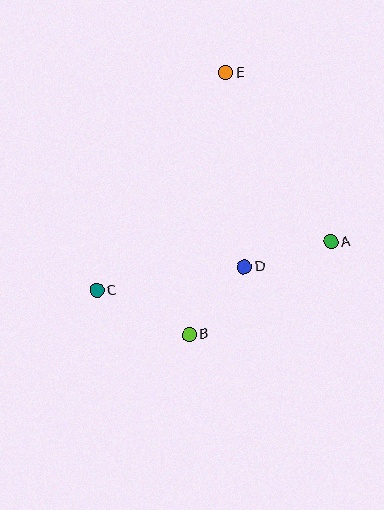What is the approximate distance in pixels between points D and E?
The distance between D and E is approximately 195 pixels.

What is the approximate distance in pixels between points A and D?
The distance between A and D is approximately 90 pixels.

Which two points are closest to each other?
Points B and D are closest to each other.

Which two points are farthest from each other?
Points B and E are farthest from each other.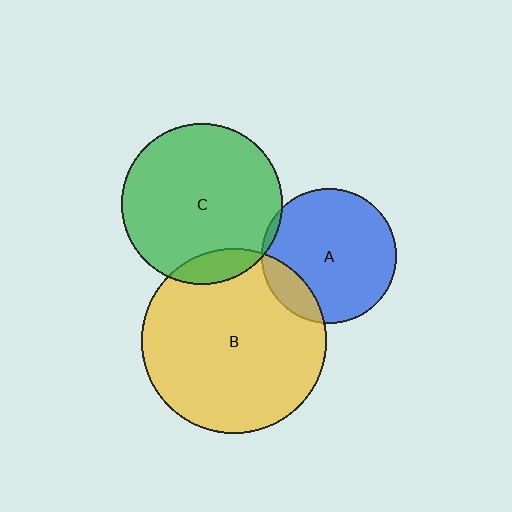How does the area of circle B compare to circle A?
Approximately 1.9 times.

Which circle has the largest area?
Circle B (yellow).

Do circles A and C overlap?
Yes.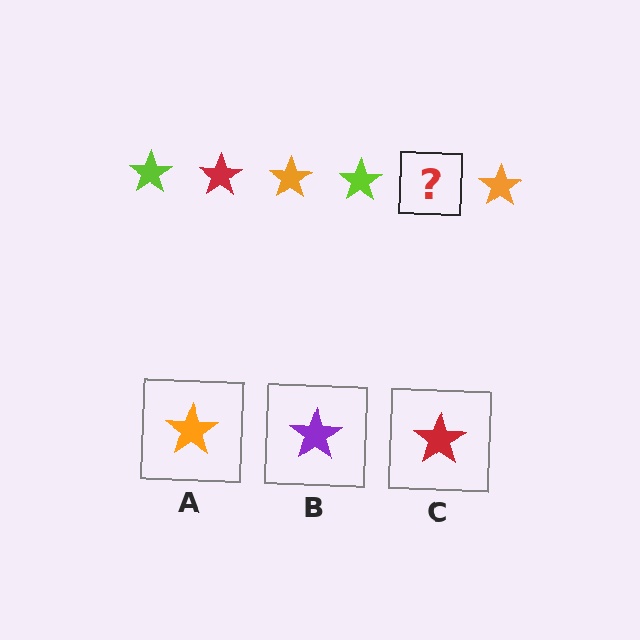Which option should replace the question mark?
Option C.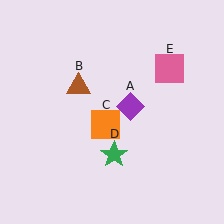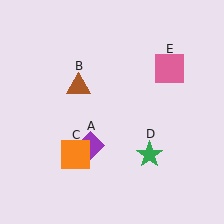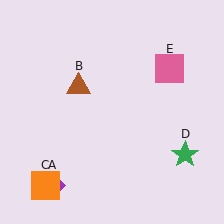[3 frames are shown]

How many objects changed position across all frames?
3 objects changed position: purple diamond (object A), orange square (object C), green star (object D).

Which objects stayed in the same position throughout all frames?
Brown triangle (object B) and pink square (object E) remained stationary.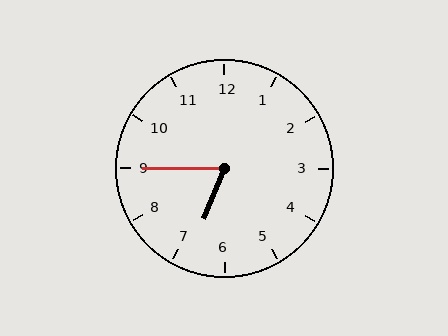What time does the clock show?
6:45.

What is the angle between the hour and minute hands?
Approximately 68 degrees.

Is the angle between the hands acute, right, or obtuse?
It is acute.